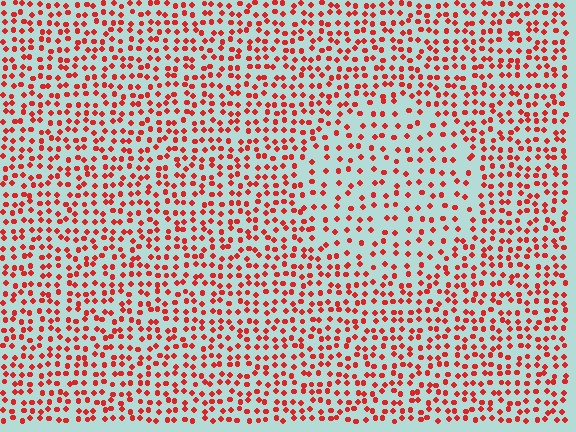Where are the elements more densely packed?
The elements are more densely packed outside the circle boundary.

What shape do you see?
I see a circle.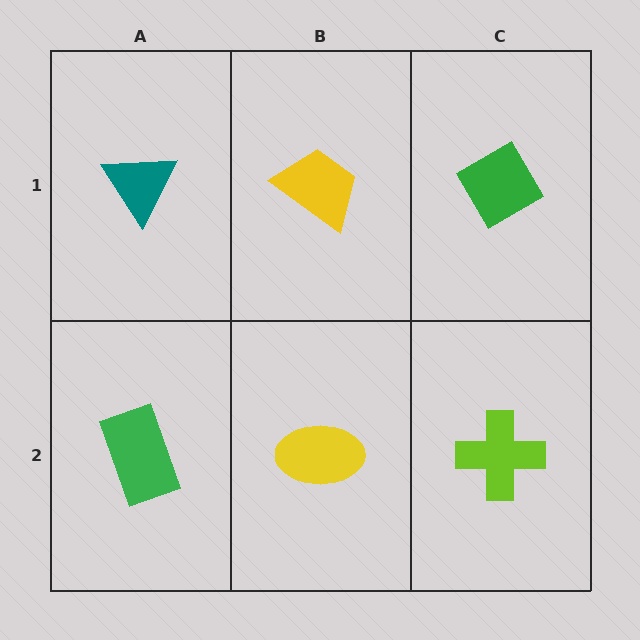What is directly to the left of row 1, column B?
A teal triangle.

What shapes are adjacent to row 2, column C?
A green diamond (row 1, column C), a yellow ellipse (row 2, column B).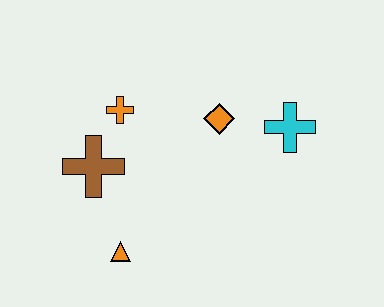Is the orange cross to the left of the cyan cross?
Yes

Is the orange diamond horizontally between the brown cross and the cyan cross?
Yes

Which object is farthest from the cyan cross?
The orange triangle is farthest from the cyan cross.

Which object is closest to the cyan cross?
The orange diamond is closest to the cyan cross.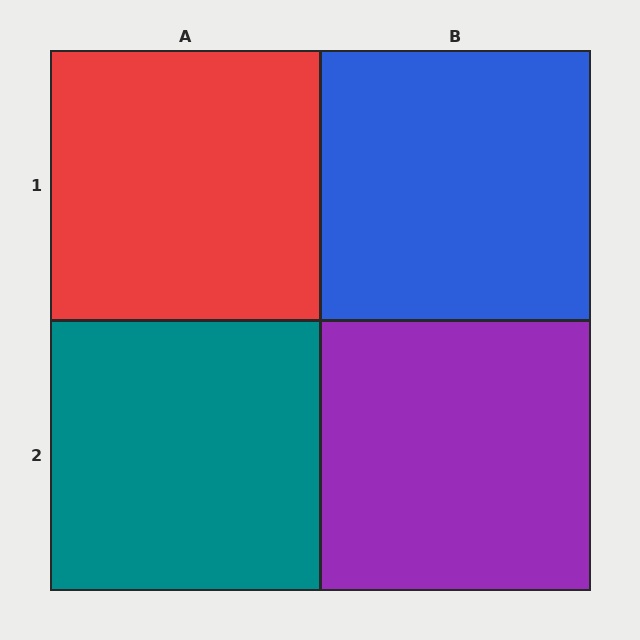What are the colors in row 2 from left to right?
Teal, purple.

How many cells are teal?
1 cell is teal.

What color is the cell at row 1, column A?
Red.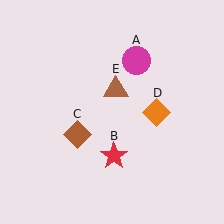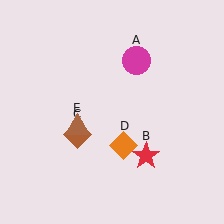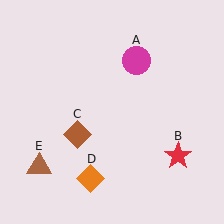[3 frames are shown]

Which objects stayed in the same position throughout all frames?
Magenta circle (object A) and brown diamond (object C) remained stationary.